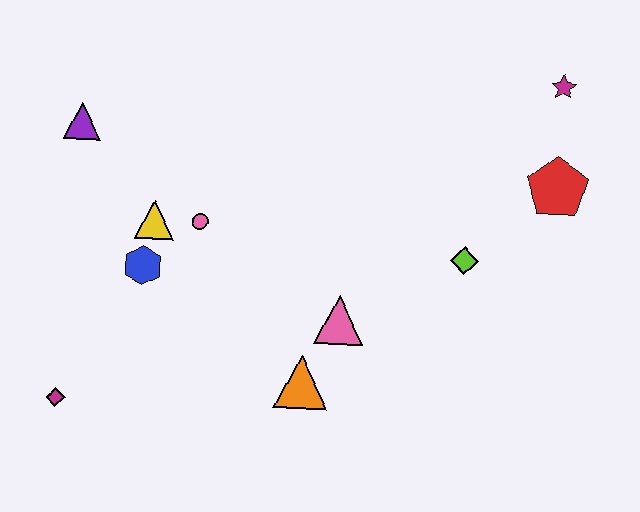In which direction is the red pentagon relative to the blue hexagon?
The red pentagon is to the right of the blue hexagon.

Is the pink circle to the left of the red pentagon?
Yes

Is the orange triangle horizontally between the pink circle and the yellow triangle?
No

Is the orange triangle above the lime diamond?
No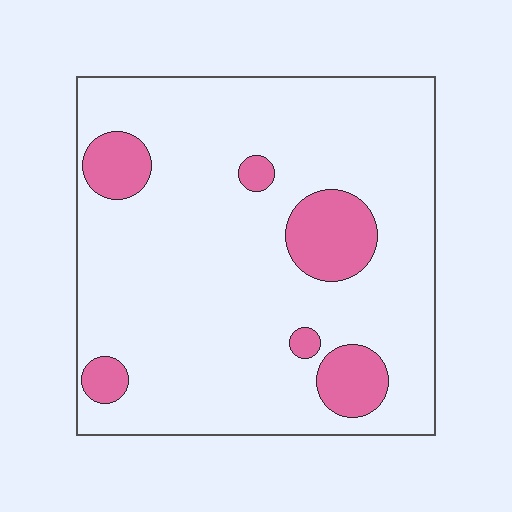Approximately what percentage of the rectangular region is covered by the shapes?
Approximately 15%.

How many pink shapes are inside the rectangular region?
6.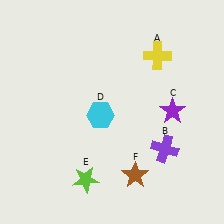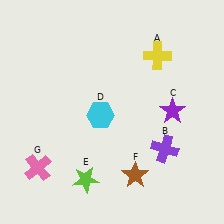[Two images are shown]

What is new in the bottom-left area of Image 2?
A pink cross (G) was added in the bottom-left area of Image 2.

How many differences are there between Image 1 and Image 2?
There is 1 difference between the two images.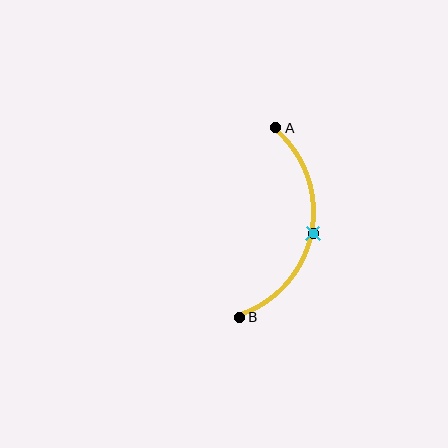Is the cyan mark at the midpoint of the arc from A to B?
Yes. The cyan mark lies on the arc at equal arc-length from both A and B — it is the arc midpoint.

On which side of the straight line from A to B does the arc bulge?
The arc bulges to the right of the straight line connecting A and B.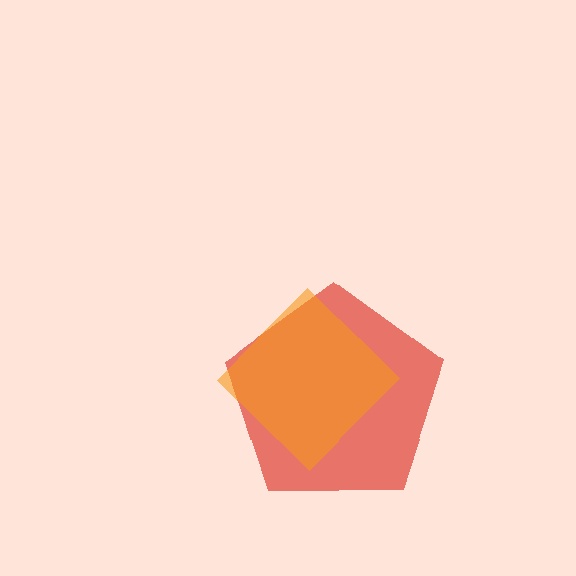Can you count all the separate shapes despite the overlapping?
Yes, there are 2 separate shapes.